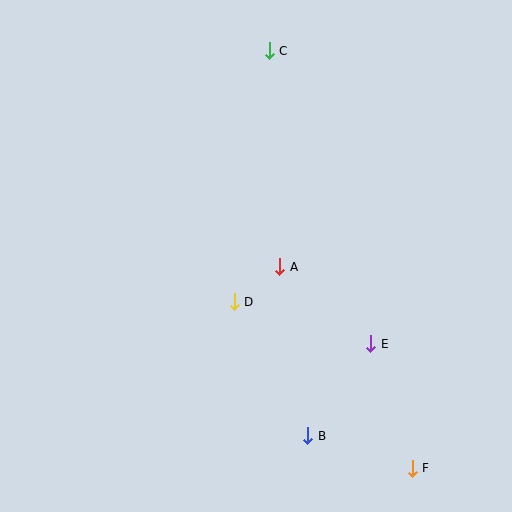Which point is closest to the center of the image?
Point A at (280, 267) is closest to the center.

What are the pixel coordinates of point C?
Point C is at (269, 51).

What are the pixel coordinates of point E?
Point E is at (371, 344).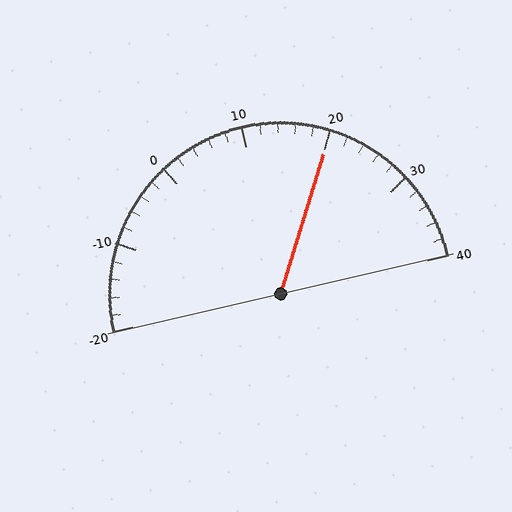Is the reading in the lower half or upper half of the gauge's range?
The reading is in the upper half of the range (-20 to 40).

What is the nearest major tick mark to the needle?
The nearest major tick mark is 20.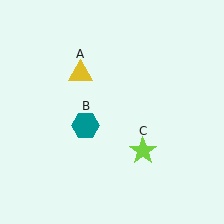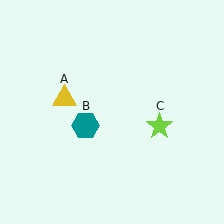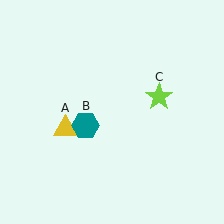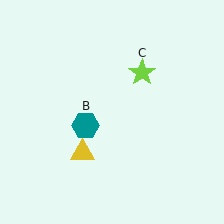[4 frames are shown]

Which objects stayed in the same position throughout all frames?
Teal hexagon (object B) remained stationary.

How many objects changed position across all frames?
2 objects changed position: yellow triangle (object A), lime star (object C).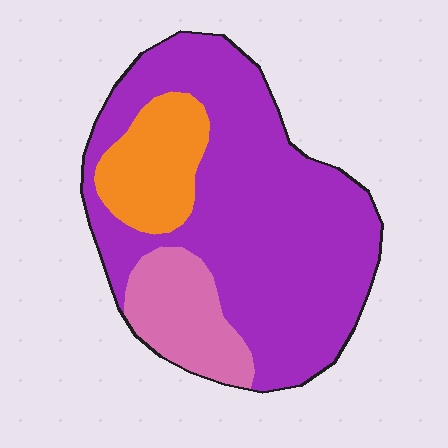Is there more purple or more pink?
Purple.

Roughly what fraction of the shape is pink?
Pink covers roughly 15% of the shape.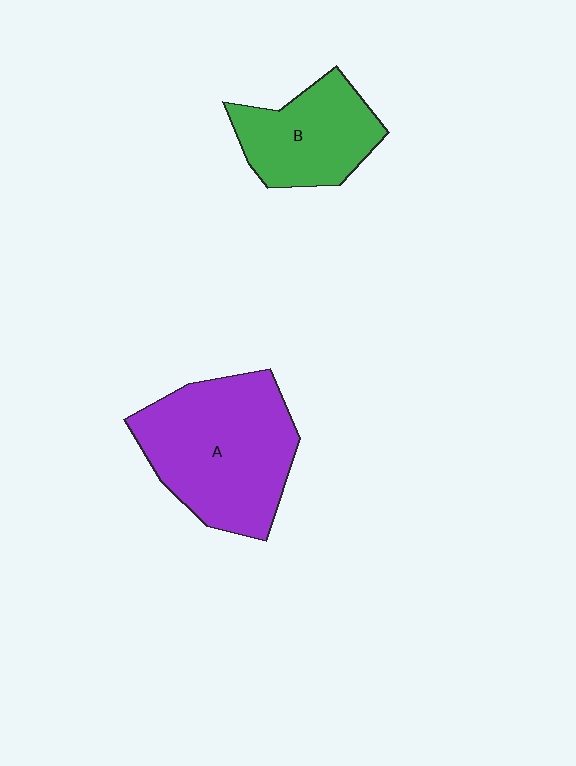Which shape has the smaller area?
Shape B (green).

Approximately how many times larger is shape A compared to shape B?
Approximately 1.6 times.